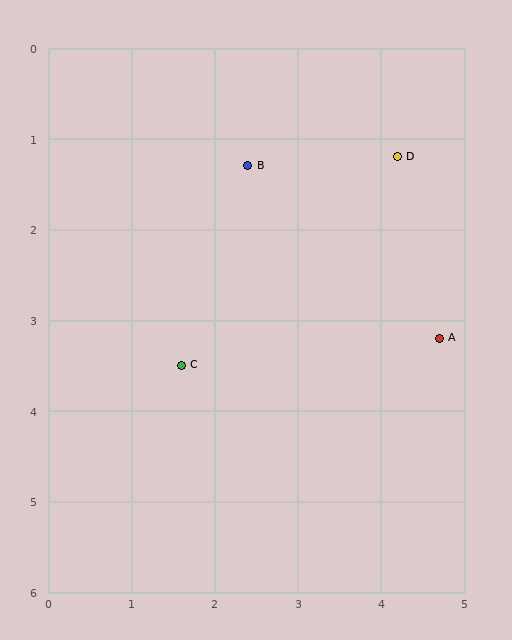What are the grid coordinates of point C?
Point C is at approximately (1.6, 3.5).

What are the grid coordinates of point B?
Point B is at approximately (2.4, 1.3).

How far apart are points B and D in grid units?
Points B and D are about 1.8 grid units apart.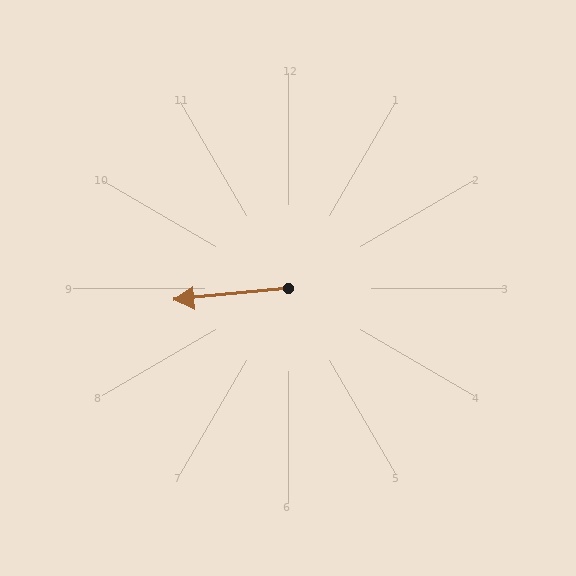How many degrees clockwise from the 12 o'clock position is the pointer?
Approximately 264 degrees.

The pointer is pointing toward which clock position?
Roughly 9 o'clock.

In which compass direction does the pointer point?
West.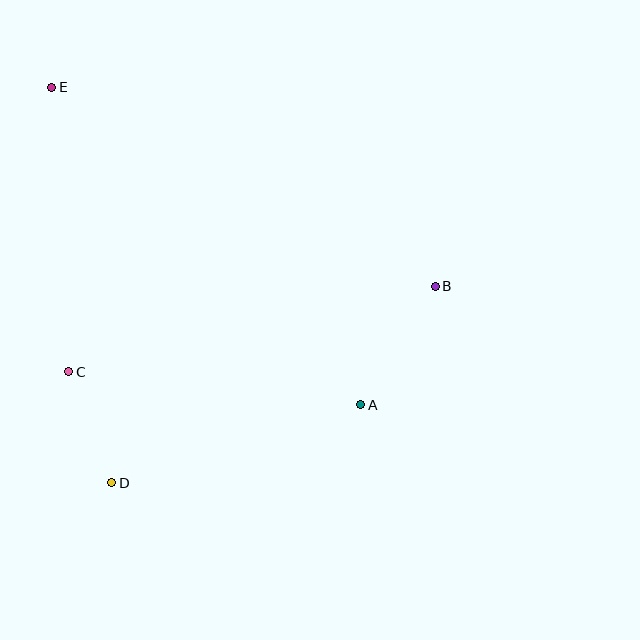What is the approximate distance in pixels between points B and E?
The distance between B and E is approximately 432 pixels.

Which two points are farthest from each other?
Points A and E are farthest from each other.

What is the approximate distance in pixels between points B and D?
The distance between B and D is approximately 378 pixels.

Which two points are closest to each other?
Points C and D are closest to each other.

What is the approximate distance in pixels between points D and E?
The distance between D and E is approximately 400 pixels.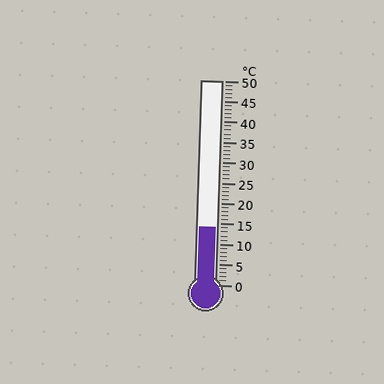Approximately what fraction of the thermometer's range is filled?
The thermometer is filled to approximately 30% of its range.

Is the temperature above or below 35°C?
The temperature is below 35°C.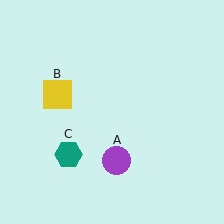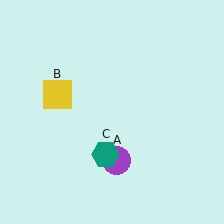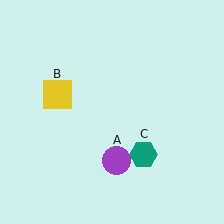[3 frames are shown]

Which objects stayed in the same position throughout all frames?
Purple circle (object A) and yellow square (object B) remained stationary.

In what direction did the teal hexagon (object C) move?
The teal hexagon (object C) moved right.